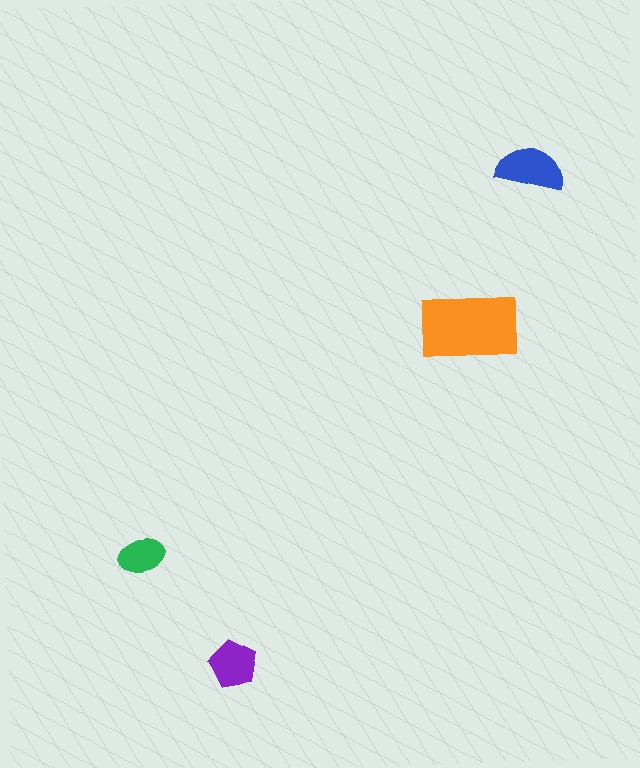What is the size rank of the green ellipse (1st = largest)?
4th.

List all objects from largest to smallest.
The orange rectangle, the blue semicircle, the purple pentagon, the green ellipse.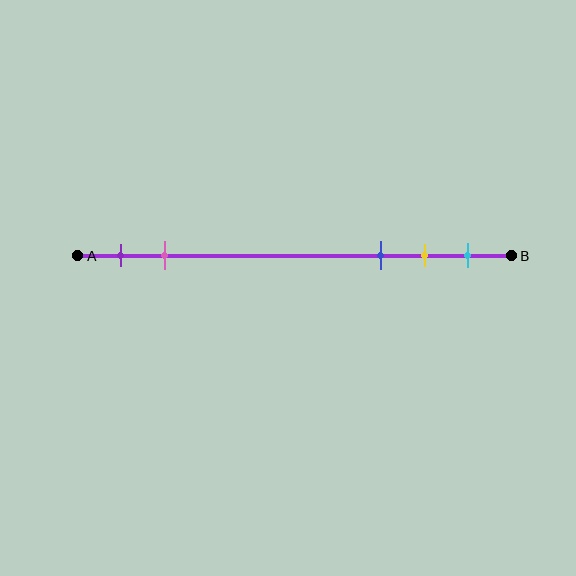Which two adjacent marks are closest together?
The yellow and cyan marks are the closest adjacent pair.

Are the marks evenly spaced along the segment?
No, the marks are not evenly spaced.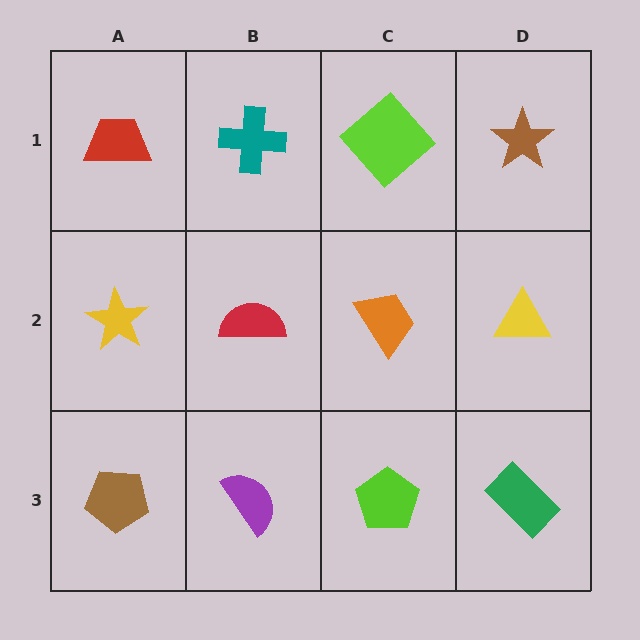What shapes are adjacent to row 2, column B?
A teal cross (row 1, column B), a purple semicircle (row 3, column B), a yellow star (row 2, column A), an orange trapezoid (row 2, column C).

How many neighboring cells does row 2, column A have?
3.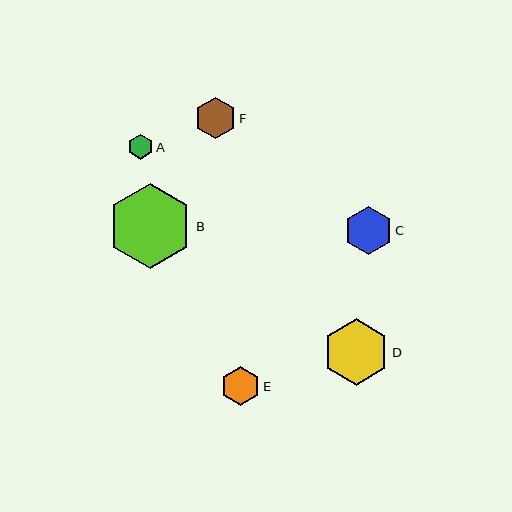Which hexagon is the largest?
Hexagon B is the largest with a size of approximately 84 pixels.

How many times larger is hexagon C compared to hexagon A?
Hexagon C is approximately 1.9 times the size of hexagon A.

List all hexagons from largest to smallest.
From largest to smallest: B, D, C, F, E, A.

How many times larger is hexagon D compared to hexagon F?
Hexagon D is approximately 1.6 times the size of hexagon F.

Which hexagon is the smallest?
Hexagon A is the smallest with a size of approximately 25 pixels.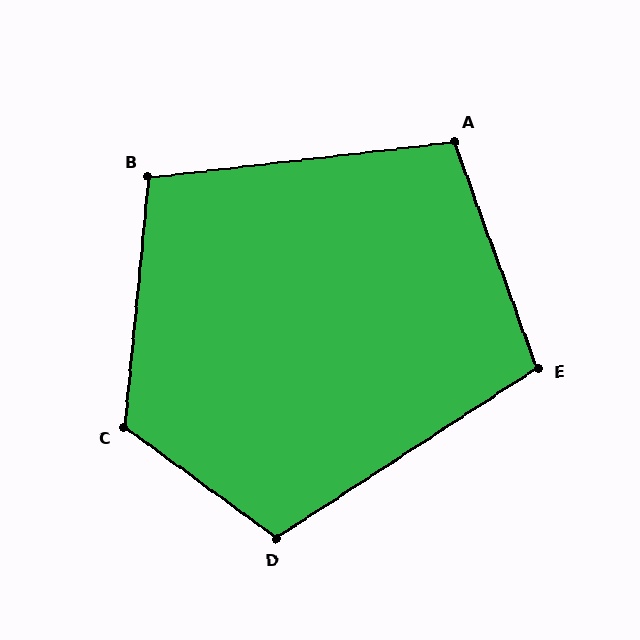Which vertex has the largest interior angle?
C, at approximately 121 degrees.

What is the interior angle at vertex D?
Approximately 111 degrees (obtuse).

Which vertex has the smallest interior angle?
B, at approximately 102 degrees.